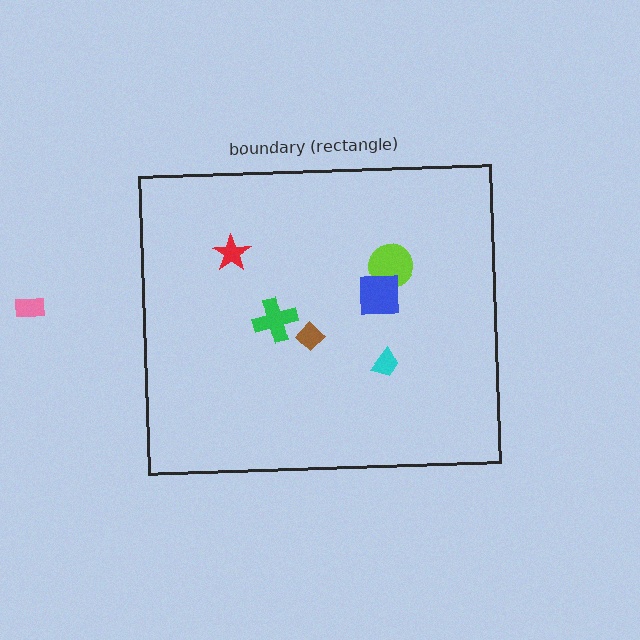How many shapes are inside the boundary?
6 inside, 1 outside.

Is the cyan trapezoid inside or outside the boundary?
Inside.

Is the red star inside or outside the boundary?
Inside.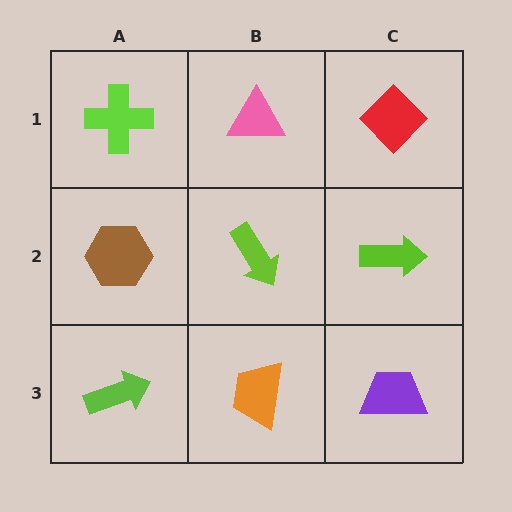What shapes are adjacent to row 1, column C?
A lime arrow (row 2, column C), a pink triangle (row 1, column B).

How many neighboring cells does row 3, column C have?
2.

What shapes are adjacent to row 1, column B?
A lime arrow (row 2, column B), a lime cross (row 1, column A), a red diamond (row 1, column C).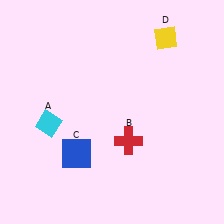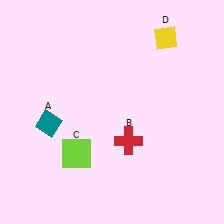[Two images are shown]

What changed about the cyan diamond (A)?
In Image 1, A is cyan. In Image 2, it changed to teal.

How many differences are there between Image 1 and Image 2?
There are 2 differences between the two images.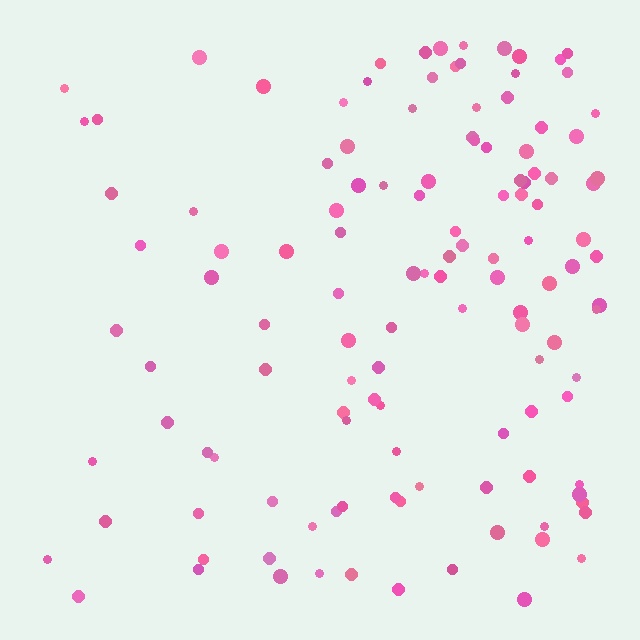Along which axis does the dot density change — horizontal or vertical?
Horizontal.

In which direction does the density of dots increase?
From left to right, with the right side densest.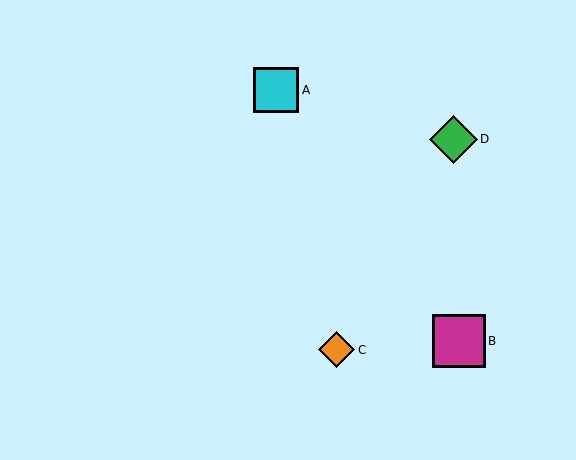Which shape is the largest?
The magenta square (labeled B) is the largest.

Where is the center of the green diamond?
The center of the green diamond is at (453, 139).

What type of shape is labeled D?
Shape D is a green diamond.